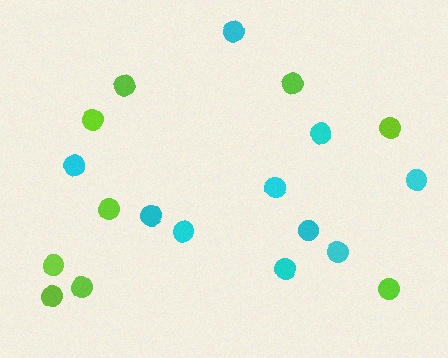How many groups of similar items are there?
There are 2 groups: one group of cyan circles (10) and one group of lime circles (9).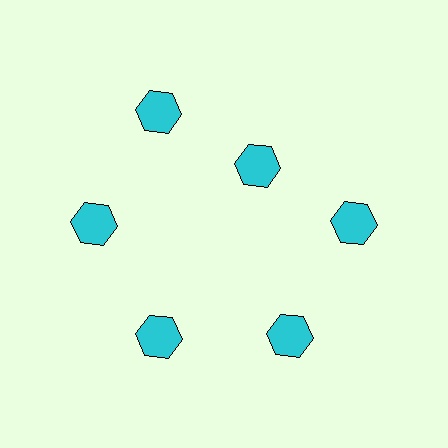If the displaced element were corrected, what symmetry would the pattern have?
It would have 6-fold rotational symmetry — the pattern would map onto itself every 60 degrees.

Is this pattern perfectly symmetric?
No. The 6 cyan hexagons are arranged in a ring, but one element near the 1 o'clock position is pulled inward toward the center, breaking the 6-fold rotational symmetry.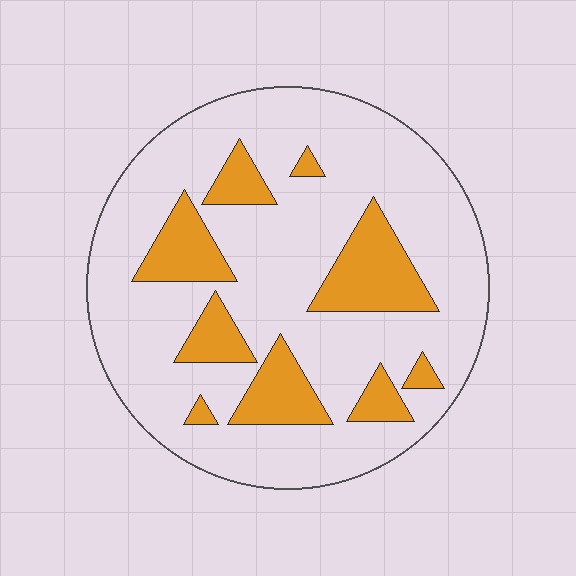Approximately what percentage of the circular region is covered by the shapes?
Approximately 20%.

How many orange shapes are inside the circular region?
9.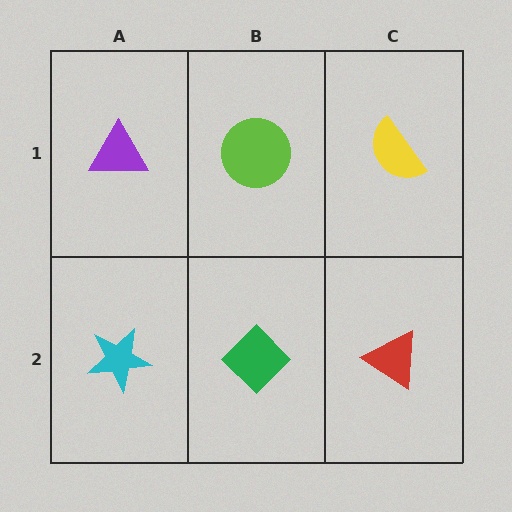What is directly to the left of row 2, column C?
A green diamond.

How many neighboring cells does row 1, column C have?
2.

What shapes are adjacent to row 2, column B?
A lime circle (row 1, column B), a cyan star (row 2, column A), a red triangle (row 2, column C).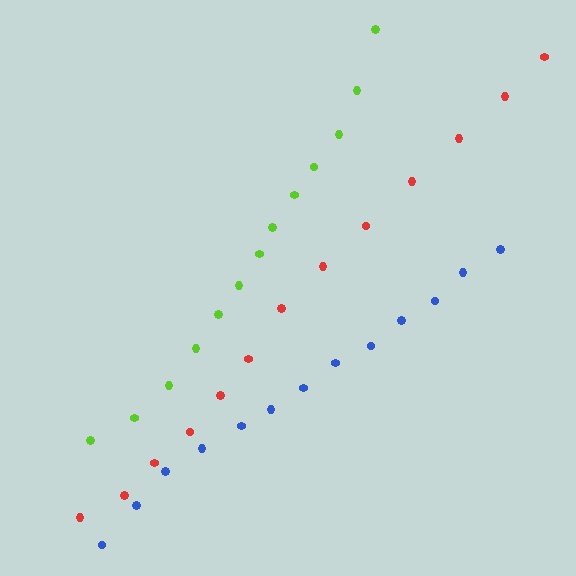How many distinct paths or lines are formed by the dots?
There are 3 distinct paths.